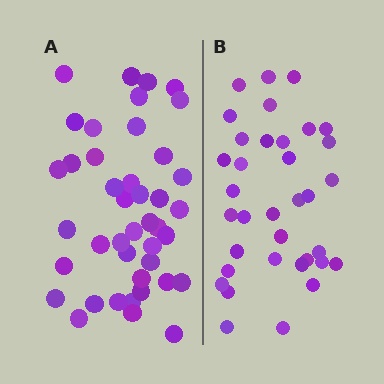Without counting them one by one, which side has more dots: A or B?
Region A (the left region) has more dots.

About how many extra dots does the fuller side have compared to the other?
Region A has roughly 8 or so more dots than region B.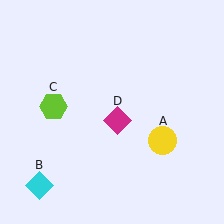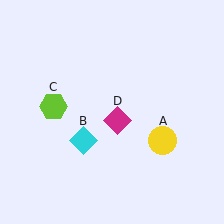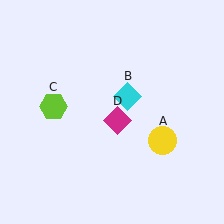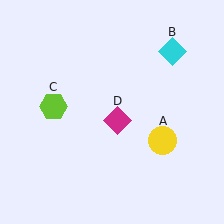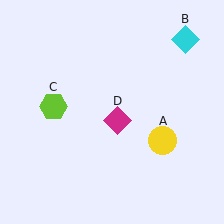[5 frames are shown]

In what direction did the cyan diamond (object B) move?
The cyan diamond (object B) moved up and to the right.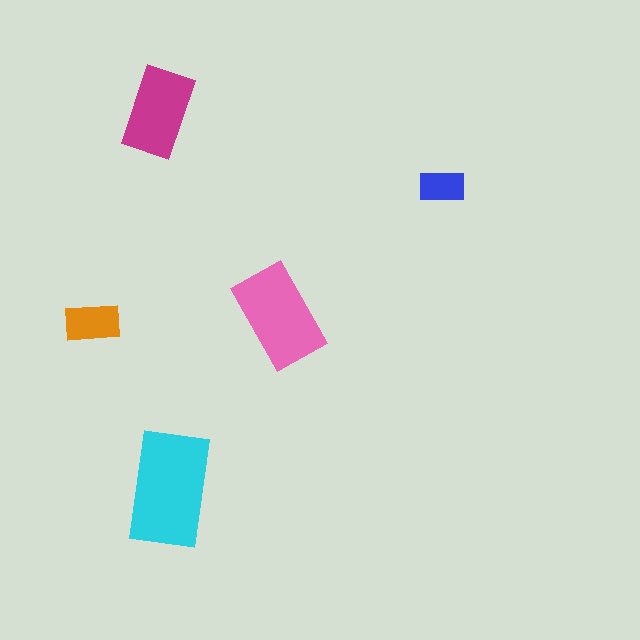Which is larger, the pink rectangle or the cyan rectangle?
The cyan one.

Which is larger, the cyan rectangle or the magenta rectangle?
The cyan one.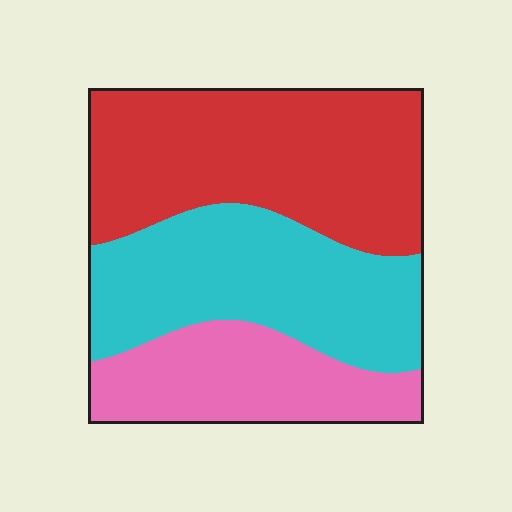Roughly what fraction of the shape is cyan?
Cyan covers around 35% of the shape.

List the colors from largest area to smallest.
From largest to smallest: red, cyan, pink.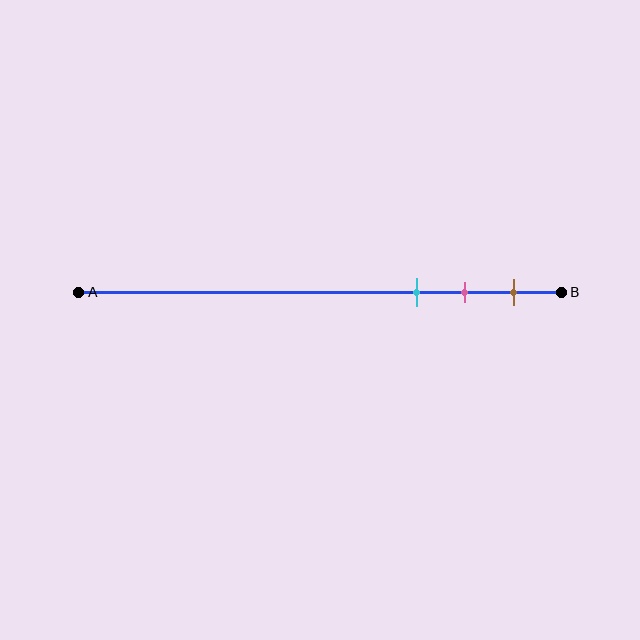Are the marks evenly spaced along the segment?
Yes, the marks are approximately evenly spaced.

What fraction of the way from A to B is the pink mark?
The pink mark is approximately 80% (0.8) of the way from A to B.